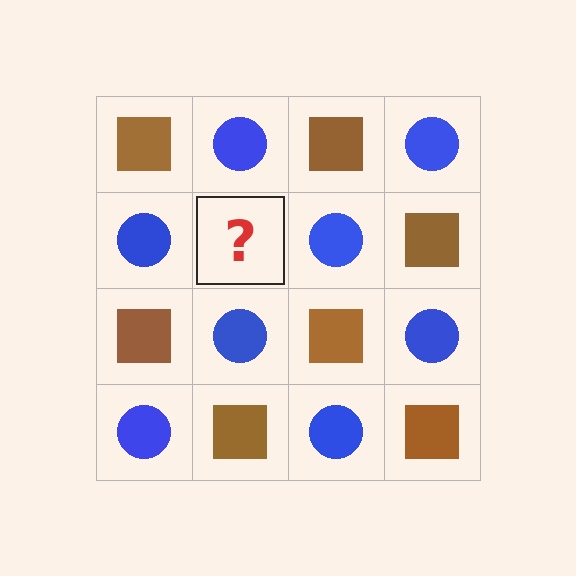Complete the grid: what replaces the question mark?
The question mark should be replaced with a brown square.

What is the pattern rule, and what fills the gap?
The rule is that it alternates brown square and blue circle in a checkerboard pattern. The gap should be filled with a brown square.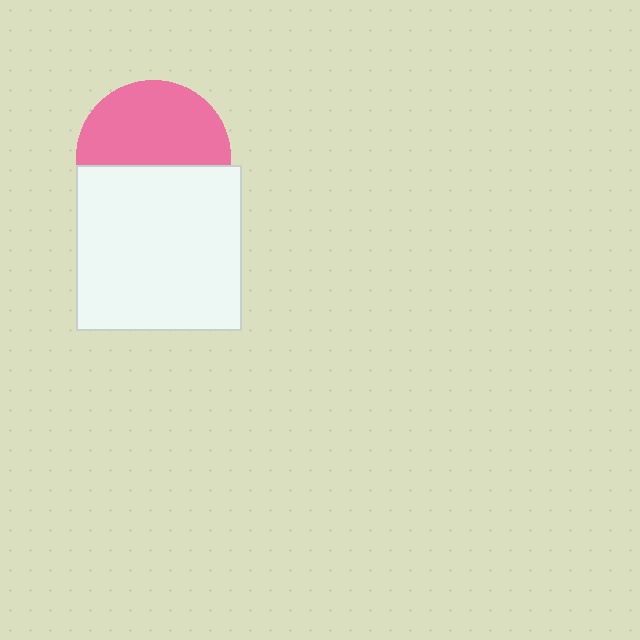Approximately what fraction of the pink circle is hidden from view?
Roughly 43% of the pink circle is hidden behind the white square.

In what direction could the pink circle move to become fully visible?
The pink circle could move up. That would shift it out from behind the white square entirely.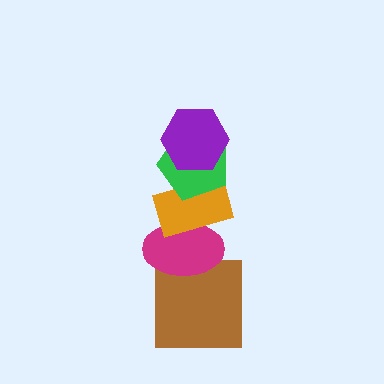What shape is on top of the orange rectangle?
The green pentagon is on top of the orange rectangle.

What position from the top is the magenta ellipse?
The magenta ellipse is 4th from the top.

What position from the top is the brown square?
The brown square is 5th from the top.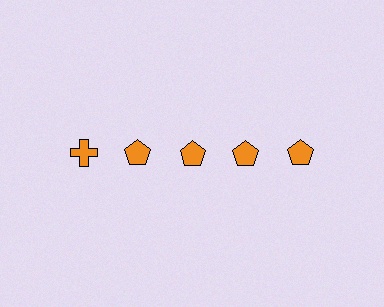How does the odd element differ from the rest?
It has a different shape: cross instead of pentagon.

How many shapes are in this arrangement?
There are 5 shapes arranged in a grid pattern.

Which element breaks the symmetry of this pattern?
The orange cross in the top row, leftmost column breaks the symmetry. All other shapes are orange pentagons.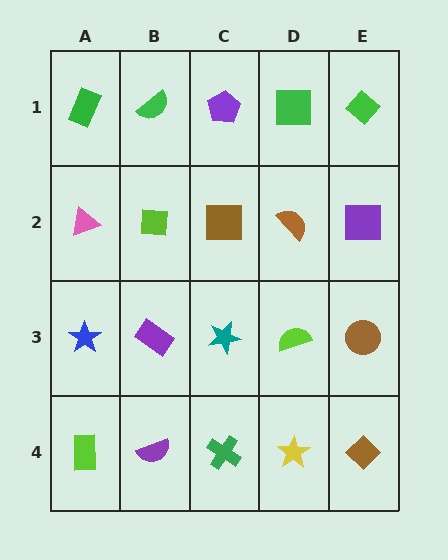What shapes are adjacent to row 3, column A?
A pink triangle (row 2, column A), a lime rectangle (row 4, column A), a purple rectangle (row 3, column B).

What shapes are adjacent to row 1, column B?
A lime square (row 2, column B), a green rectangle (row 1, column A), a purple pentagon (row 1, column C).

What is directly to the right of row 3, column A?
A purple rectangle.